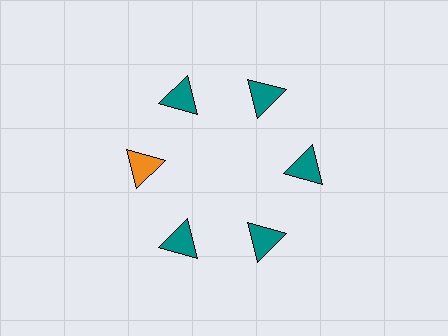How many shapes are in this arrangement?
There are 6 shapes arranged in a ring pattern.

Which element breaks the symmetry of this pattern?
The orange triangle at roughly the 9 o'clock position breaks the symmetry. All other shapes are teal triangles.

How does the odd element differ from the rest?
It has a different color: orange instead of teal.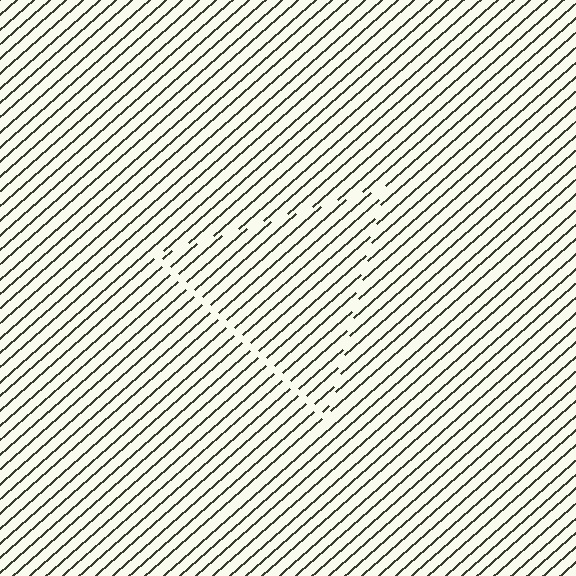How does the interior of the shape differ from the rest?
The interior of the shape contains the same grating, shifted by half a period — the contour is defined by the phase discontinuity where line-ends from the inner and outer gratings abut.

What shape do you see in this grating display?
An illusory triangle. The interior of the shape contains the same grating, shifted by half a period — the contour is defined by the phase discontinuity where line-ends from the inner and outer gratings abut.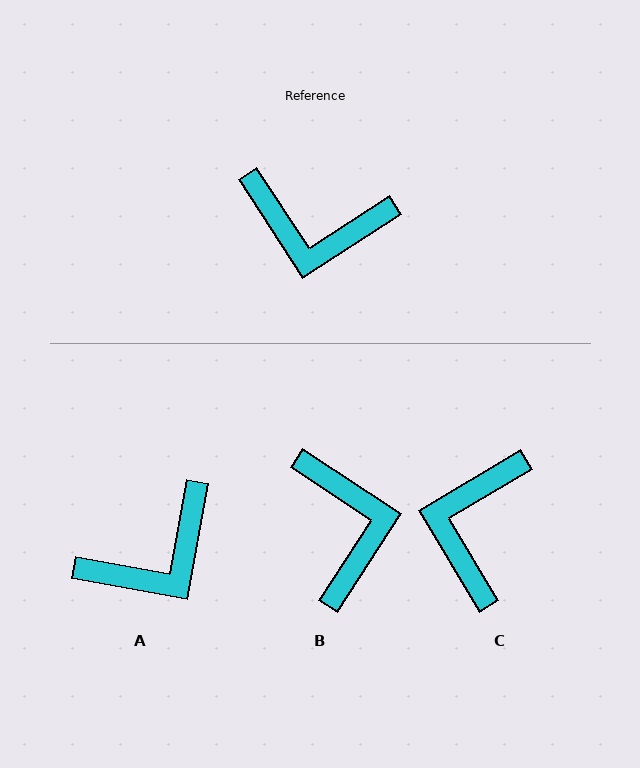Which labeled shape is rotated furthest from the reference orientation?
B, about 114 degrees away.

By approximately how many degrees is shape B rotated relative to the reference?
Approximately 114 degrees counter-clockwise.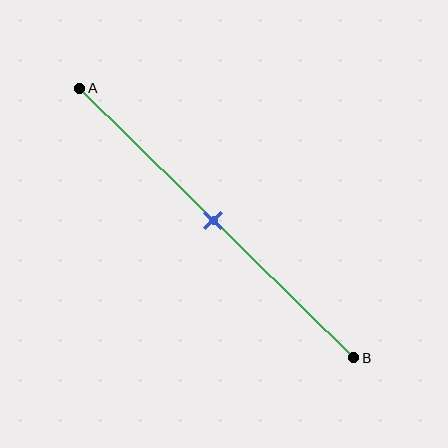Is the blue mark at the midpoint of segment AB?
Yes, the mark is approximately at the midpoint.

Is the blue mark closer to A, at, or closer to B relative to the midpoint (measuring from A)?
The blue mark is approximately at the midpoint of segment AB.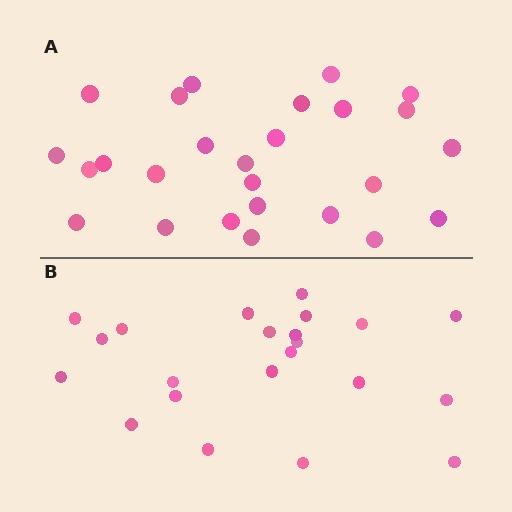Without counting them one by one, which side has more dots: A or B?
Region A (the top region) has more dots.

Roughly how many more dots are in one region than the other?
Region A has about 4 more dots than region B.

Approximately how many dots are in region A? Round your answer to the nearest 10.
About 30 dots. (The exact count is 26, which rounds to 30.)